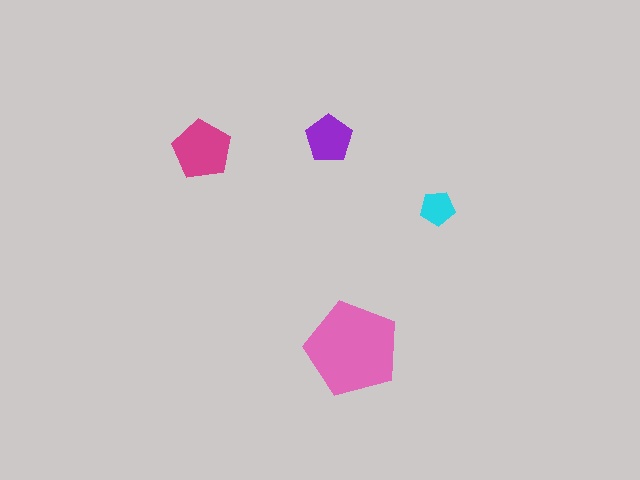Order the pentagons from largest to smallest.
the pink one, the magenta one, the purple one, the cyan one.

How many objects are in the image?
There are 4 objects in the image.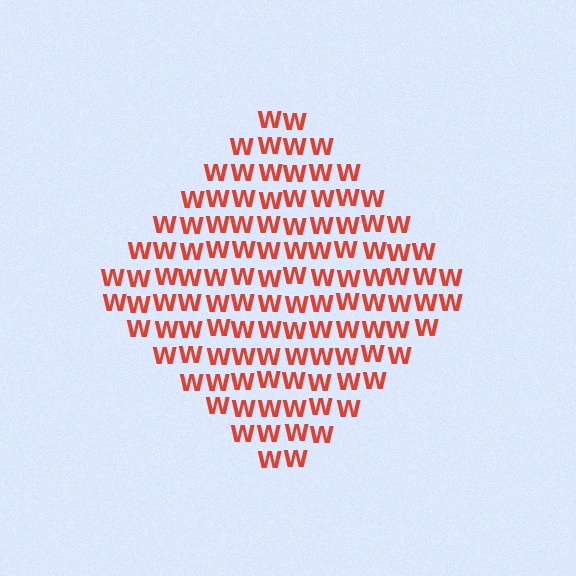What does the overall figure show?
The overall figure shows a diamond.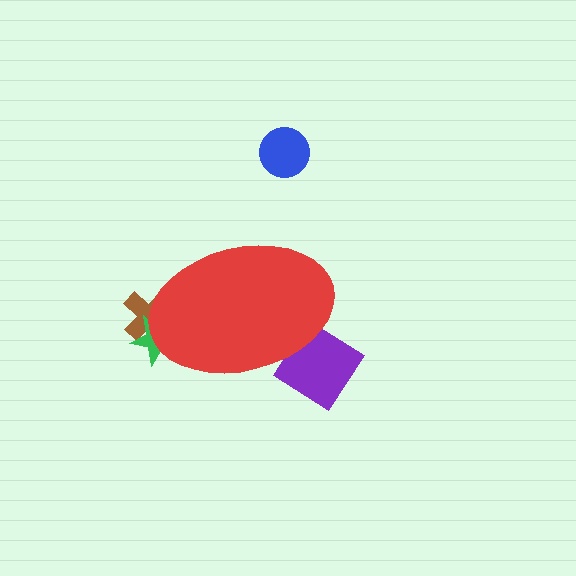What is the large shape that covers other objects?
A red ellipse.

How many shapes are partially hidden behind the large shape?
3 shapes are partially hidden.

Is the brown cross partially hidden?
Yes, the brown cross is partially hidden behind the red ellipse.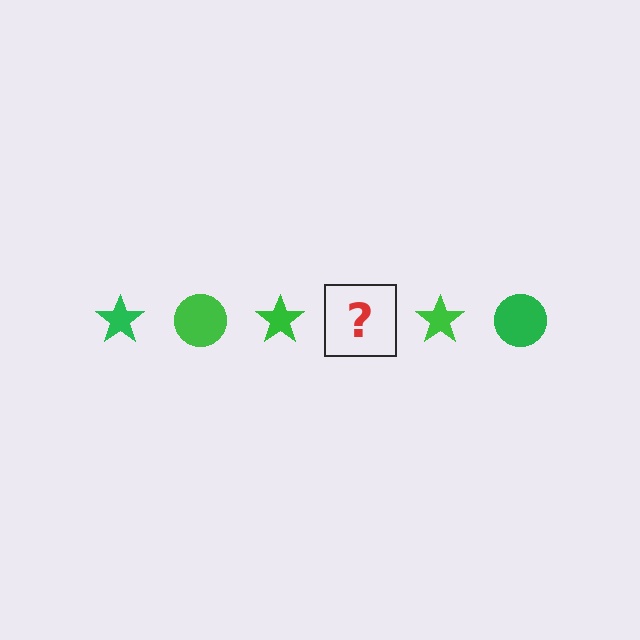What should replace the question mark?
The question mark should be replaced with a green circle.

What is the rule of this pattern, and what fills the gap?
The rule is that the pattern cycles through star, circle shapes in green. The gap should be filled with a green circle.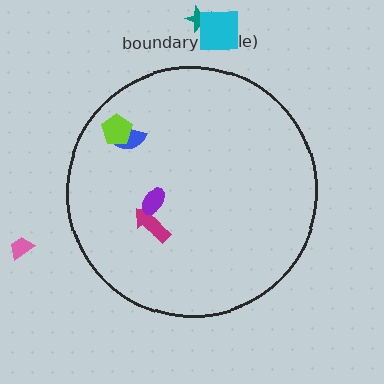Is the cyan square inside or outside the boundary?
Outside.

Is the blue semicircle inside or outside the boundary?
Inside.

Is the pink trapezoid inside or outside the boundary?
Outside.